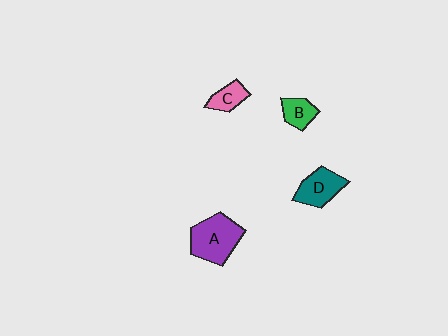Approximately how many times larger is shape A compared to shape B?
Approximately 2.3 times.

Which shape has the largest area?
Shape A (purple).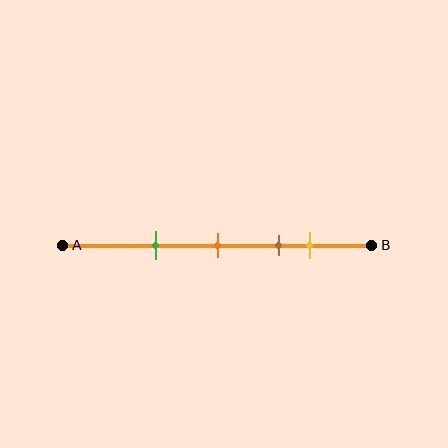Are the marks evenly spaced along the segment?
No, the marks are not evenly spaced.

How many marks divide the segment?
There are 4 marks dividing the segment.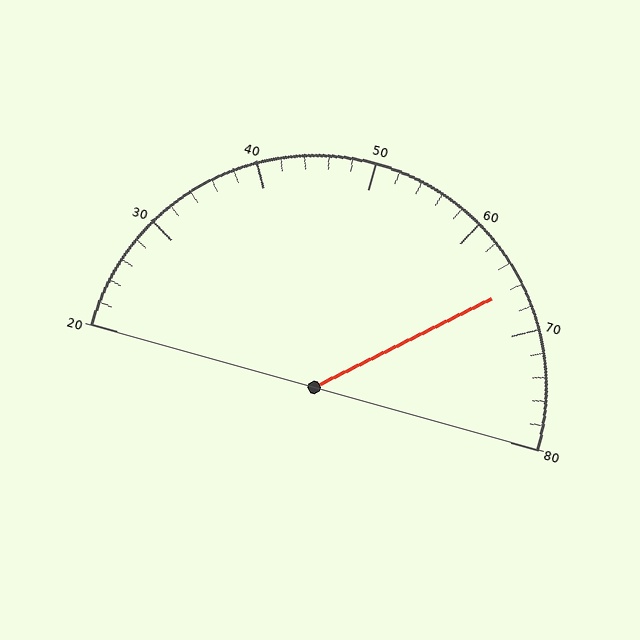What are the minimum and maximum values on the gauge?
The gauge ranges from 20 to 80.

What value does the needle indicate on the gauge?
The needle indicates approximately 66.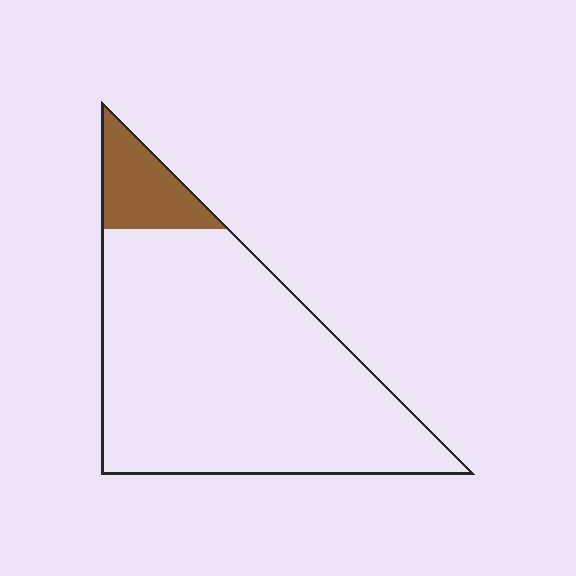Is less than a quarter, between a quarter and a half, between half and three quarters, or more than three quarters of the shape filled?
Less than a quarter.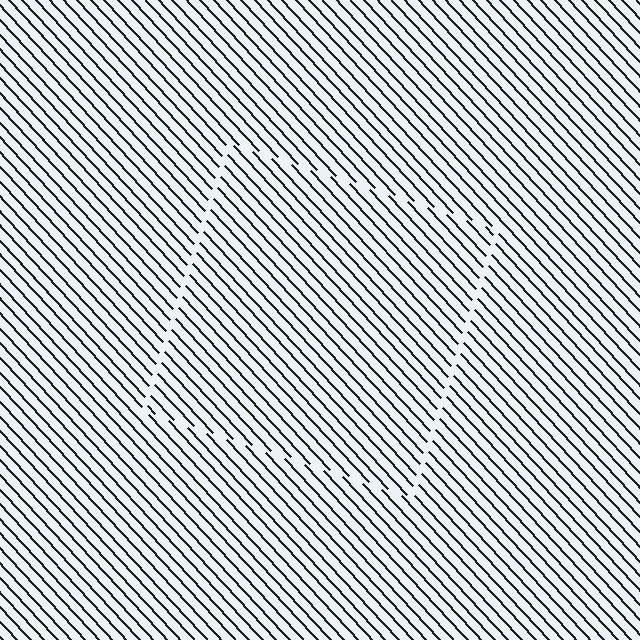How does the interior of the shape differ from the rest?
The interior of the shape contains the same grating, shifted by half a period — the contour is defined by the phase discontinuity where line-ends from the inner and outer gratings abut.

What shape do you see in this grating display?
An illusory square. The interior of the shape contains the same grating, shifted by half a period — the contour is defined by the phase discontinuity where line-ends from the inner and outer gratings abut.